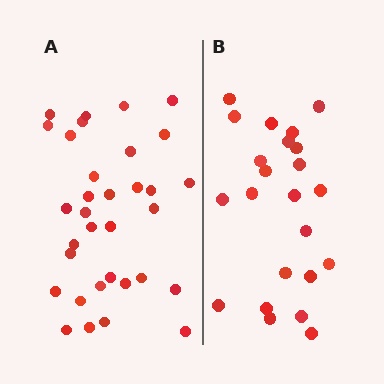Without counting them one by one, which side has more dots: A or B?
Region A (the left region) has more dots.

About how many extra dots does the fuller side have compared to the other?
Region A has roughly 10 or so more dots than region B.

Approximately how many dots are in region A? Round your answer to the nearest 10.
About 30 dots. (The exact count is 33, which rounds to 30.)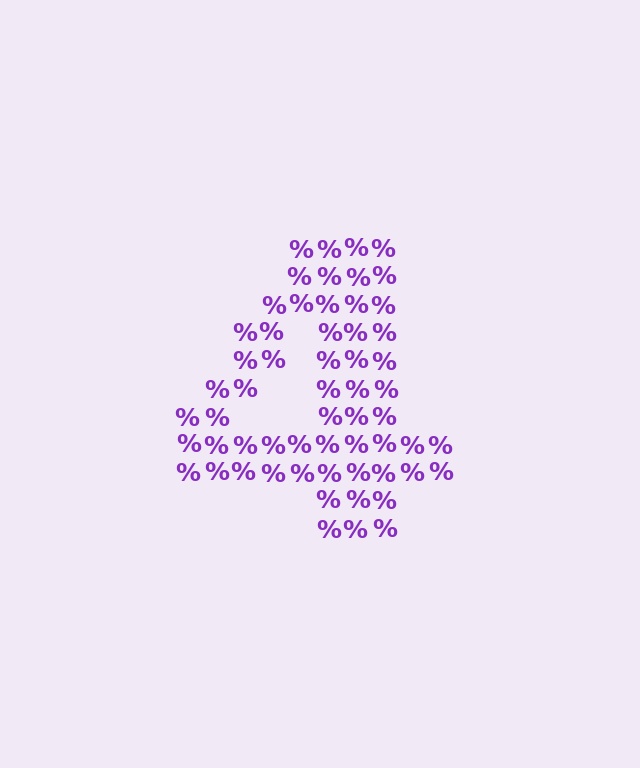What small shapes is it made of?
It is made of small percent signs.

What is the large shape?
The large shape is the digit 4.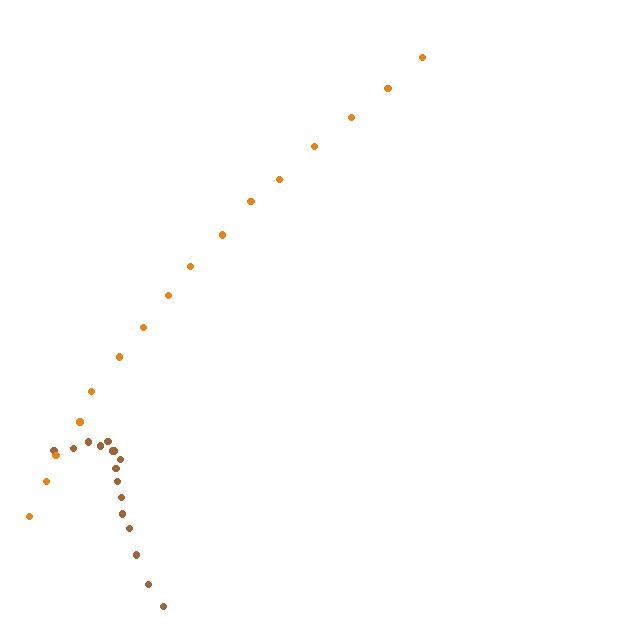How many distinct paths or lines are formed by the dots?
There are 2 distinct paths.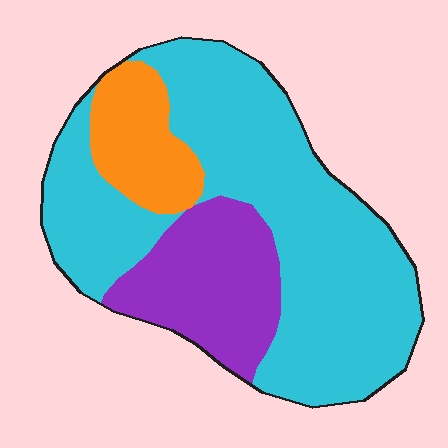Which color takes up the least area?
Orange, at roughly 15%.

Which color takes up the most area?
Cyan, at roughly 65%.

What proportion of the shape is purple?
Purple takes up about one fifth (1/5) of the shape.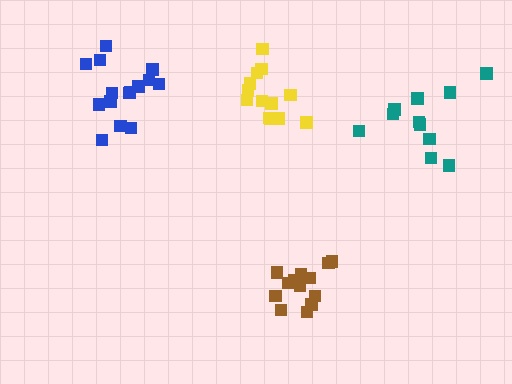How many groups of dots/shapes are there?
There are 4 groups.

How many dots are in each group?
Group 1: 12 dots, Group 2: 15 dots, Group 3: 13 dots, Group 4: 13 dots (53 total).